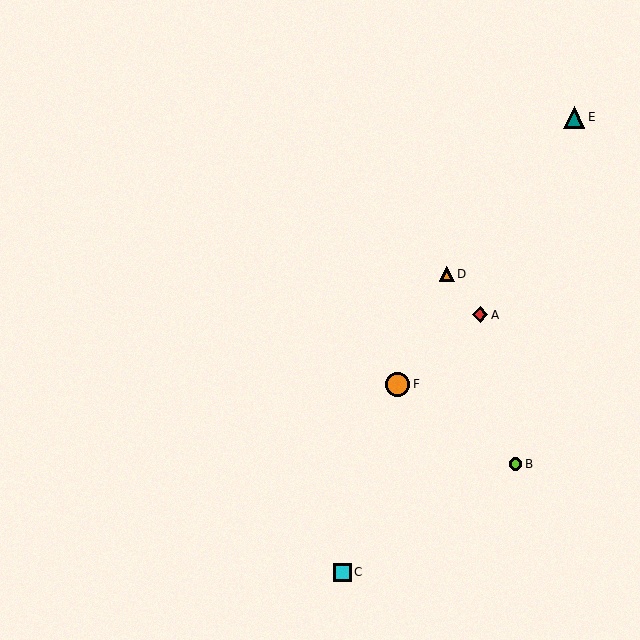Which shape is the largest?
The orange circle (labeled F) is the largest.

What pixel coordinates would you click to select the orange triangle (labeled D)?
Click at (447, 274) to select the orange triangle D.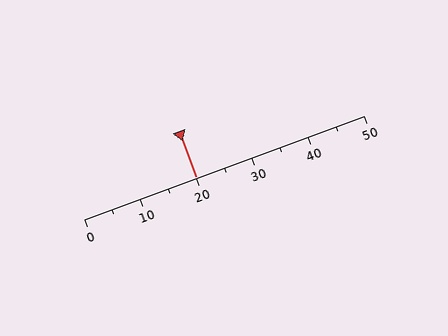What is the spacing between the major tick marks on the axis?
The major ticks are spaced 10 apart.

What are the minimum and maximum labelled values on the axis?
The axis runs from 0 to 50.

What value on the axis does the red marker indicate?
The marker indicates approximately 20.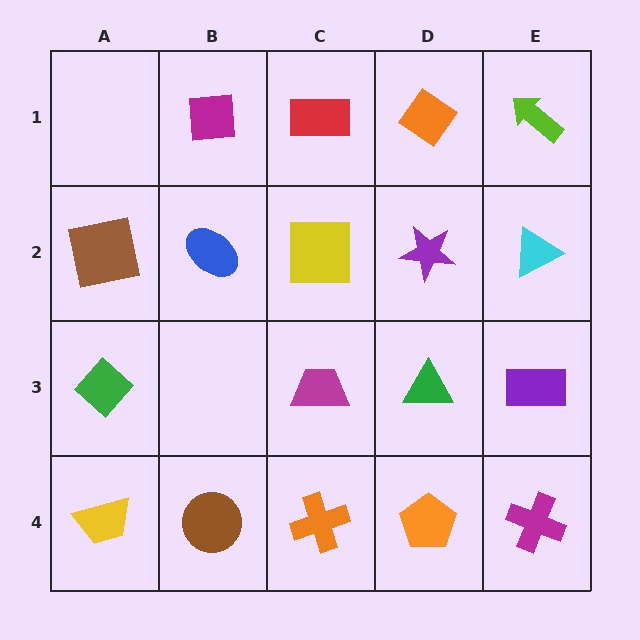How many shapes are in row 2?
5 shapes.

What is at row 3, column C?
A magenta trapezoid.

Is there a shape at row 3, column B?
No, that cell is empty.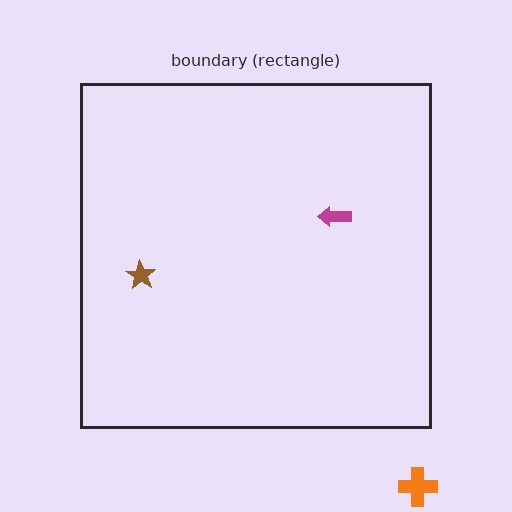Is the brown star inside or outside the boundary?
Inside.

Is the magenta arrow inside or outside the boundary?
Inside.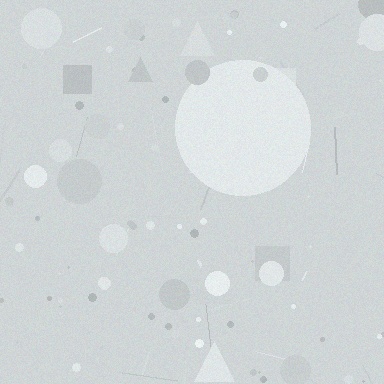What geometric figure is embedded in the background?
A circle is embedded in the background.